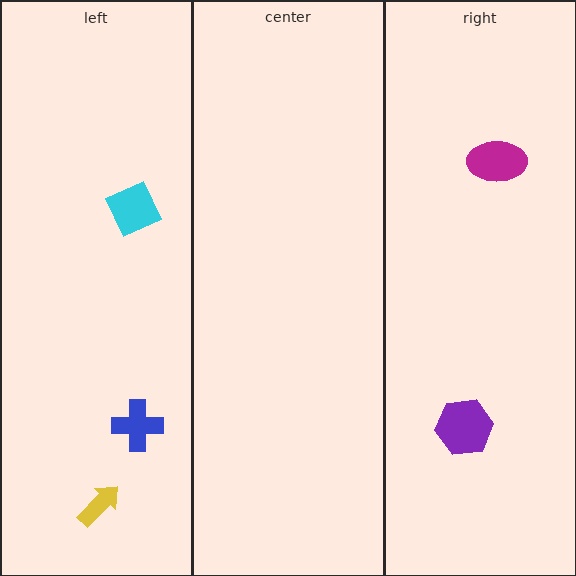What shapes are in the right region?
The magenta ellipse, the purple hexagon.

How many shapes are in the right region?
2.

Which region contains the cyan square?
The left region.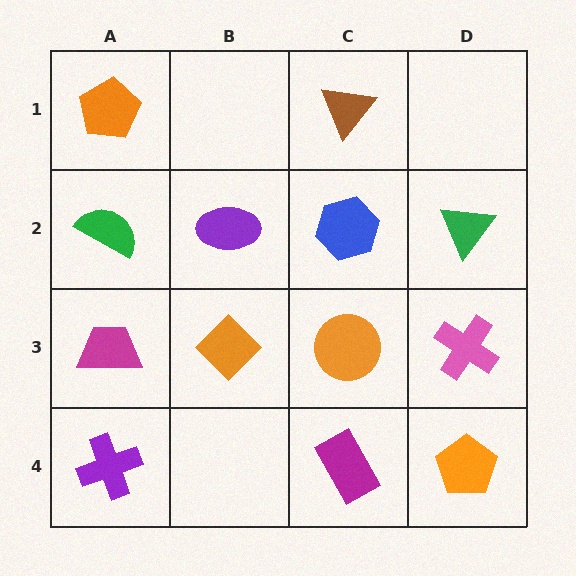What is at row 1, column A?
An orange pentagon.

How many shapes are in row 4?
3 shapes.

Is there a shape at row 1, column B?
No, that cell is empty.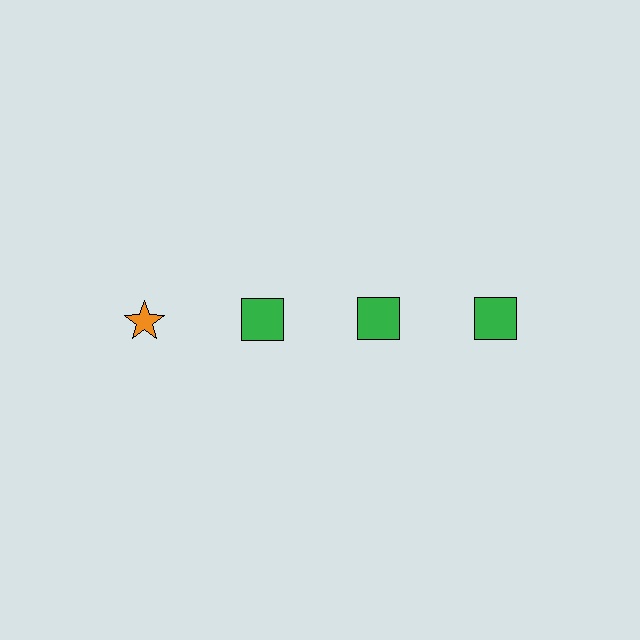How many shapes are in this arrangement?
There are 4 shapes arranged in a grid pattern.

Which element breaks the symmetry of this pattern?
The orange star in the top row, leftmost column breaks the symmetry. All other shapes are green squares.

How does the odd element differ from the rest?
It differs in both color (orange instead of green) and shape (star instead of square).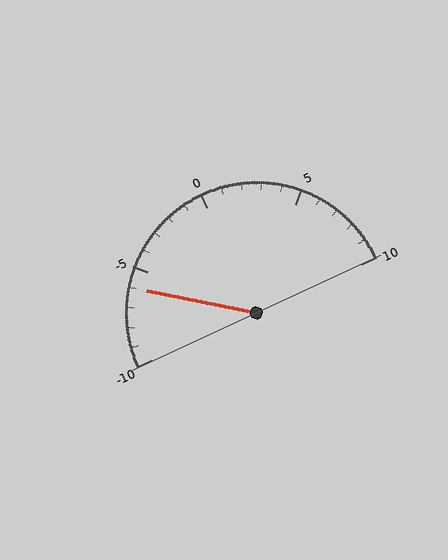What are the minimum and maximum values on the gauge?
The gauge ranges from -10 to 10.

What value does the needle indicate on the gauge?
The needle indicates approximately -6.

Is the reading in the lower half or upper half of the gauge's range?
The reading is in the lower half of the range (-10 to 10).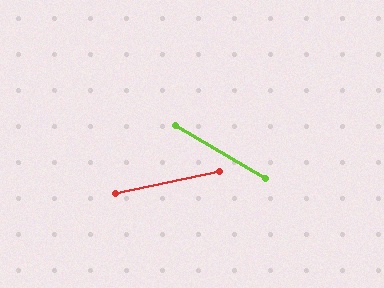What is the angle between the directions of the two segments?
Approximately 42 degrees.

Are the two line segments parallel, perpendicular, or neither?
Neither parallel nor perpendicular — they differ by about 42°.